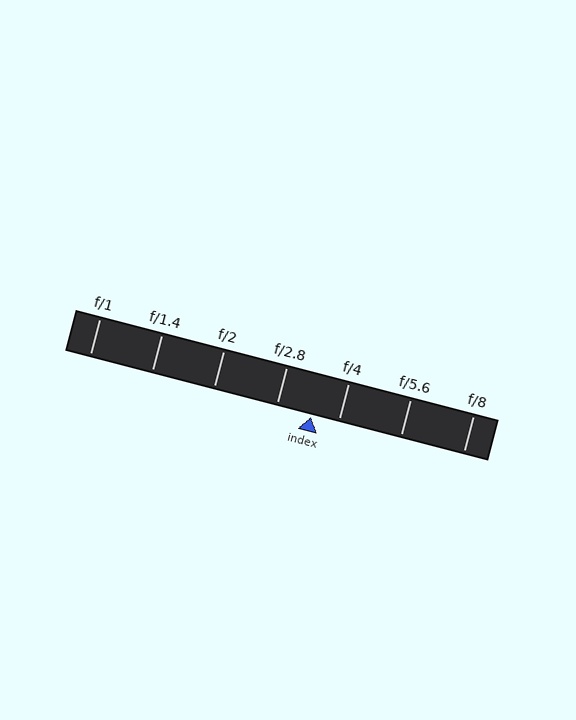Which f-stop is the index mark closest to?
The index mark is closest to f/4.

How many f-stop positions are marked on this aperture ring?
There are 7 f-stop positions marked.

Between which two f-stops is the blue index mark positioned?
The index mark is between f/2.8 and f/4.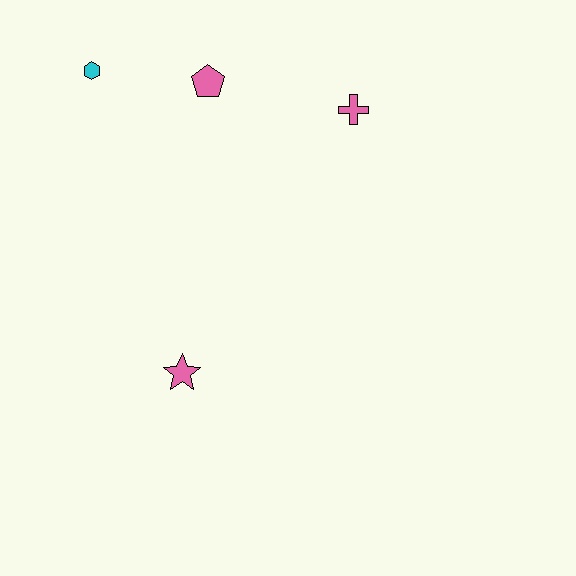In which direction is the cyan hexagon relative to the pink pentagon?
The cyan hexagon is to the left of the pink pentagon.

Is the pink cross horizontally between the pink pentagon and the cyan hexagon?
No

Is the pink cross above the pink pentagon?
No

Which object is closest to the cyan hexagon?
The pink pentagon is closest to the cyan hexagon.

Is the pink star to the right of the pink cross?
No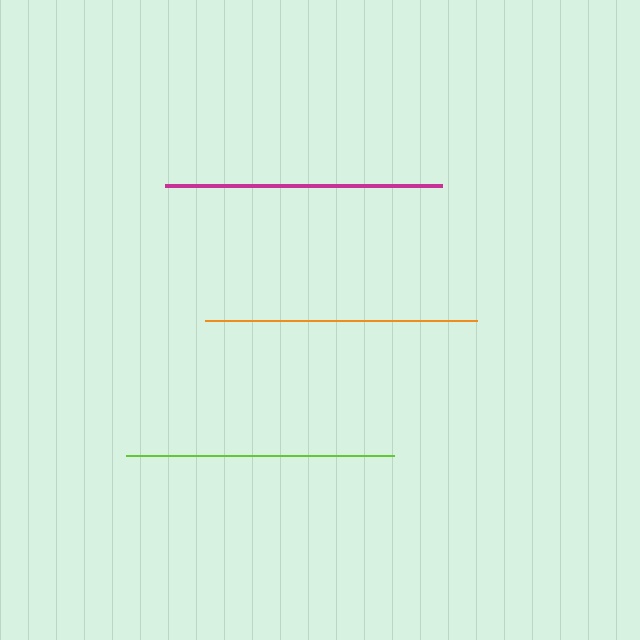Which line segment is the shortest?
The lime line is the shortest at approximately 268 pixels.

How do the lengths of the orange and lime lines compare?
The orange and lime lines are approximately the same length.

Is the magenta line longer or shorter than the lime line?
The magenta line is longer than the lime line.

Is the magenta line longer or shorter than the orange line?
The magenta line is longer than the orange line.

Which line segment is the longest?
The magenta line is the longest at approximately 277 pixels.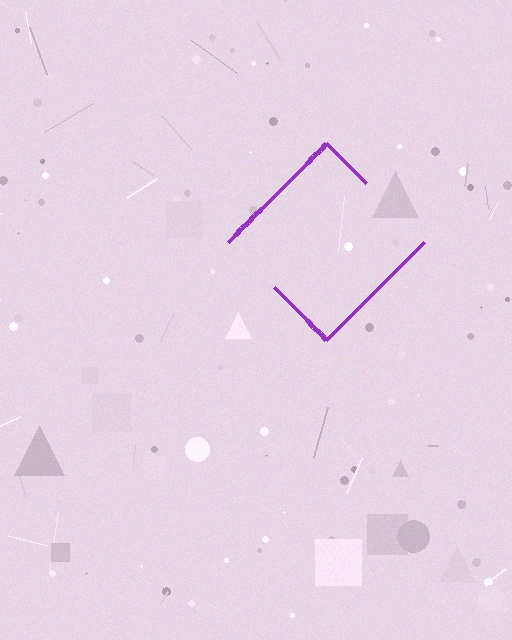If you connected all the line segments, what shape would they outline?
They would outline a diamond.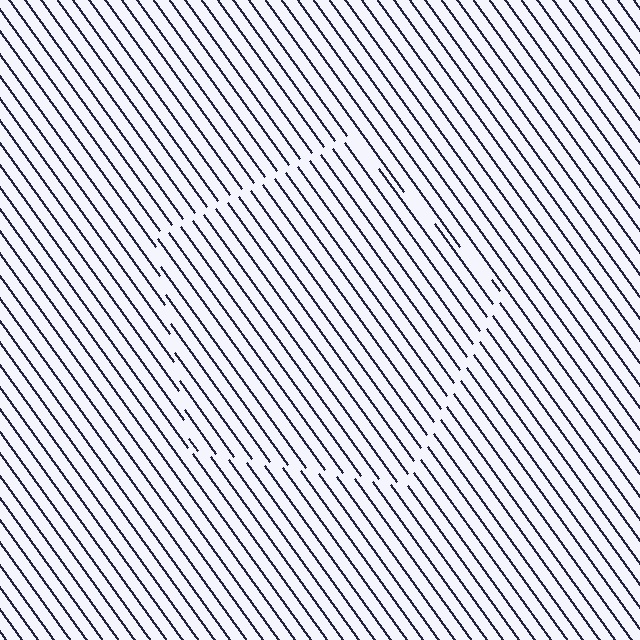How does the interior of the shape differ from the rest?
The interior of the shape contains the same grating, shifted by half a period — the contour is defined by the phase discontinuity where line-ends from the inner and outer gratings abut.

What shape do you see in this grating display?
An illusory pentagon. The interior of the shape contains the same grating, shifted by half a period — the contour is defined by the phase discontinuity where line-ends from the inner and outer gratings abut.